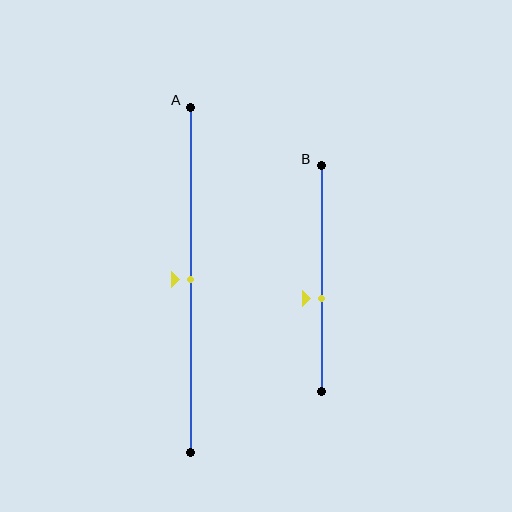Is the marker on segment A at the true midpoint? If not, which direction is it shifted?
Yes, the marker on segment A is at the true midpoint.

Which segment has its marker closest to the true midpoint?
Segment A has its marker closest to the true midpoint.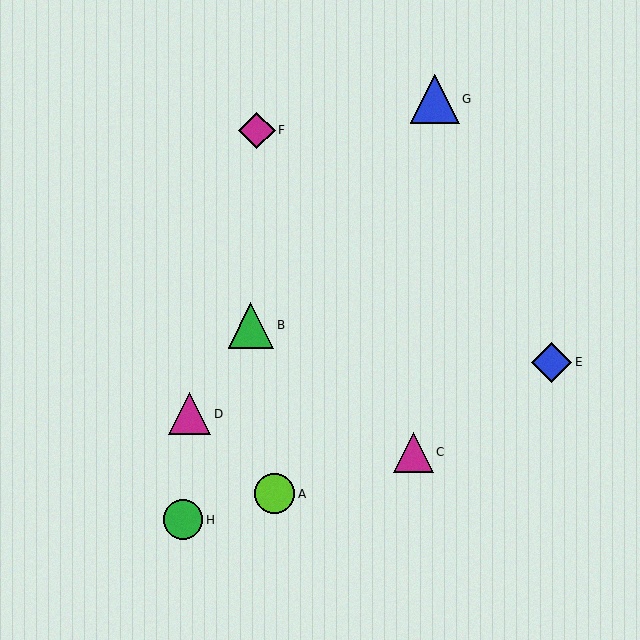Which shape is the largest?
The blue triangle (labeled G) is the largest.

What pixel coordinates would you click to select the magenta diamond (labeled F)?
Click at (257, 130) to select the magenta diamond F.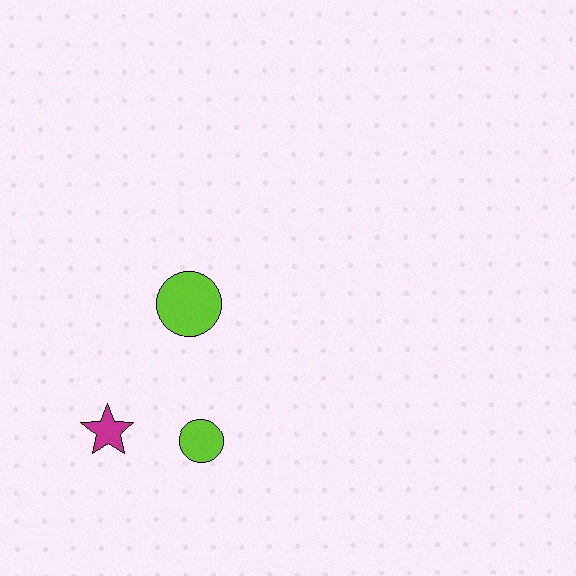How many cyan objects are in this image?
There are no cyan objects.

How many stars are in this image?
There is 1 star.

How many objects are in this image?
There are 3 objects.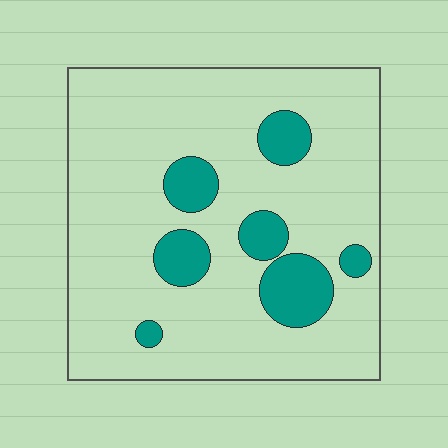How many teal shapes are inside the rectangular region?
7.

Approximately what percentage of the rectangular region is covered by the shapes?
Approximately 15%.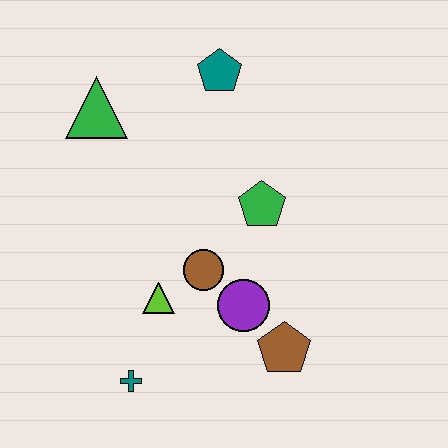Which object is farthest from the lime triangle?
The teal pentagon is farthest from the lime triangle.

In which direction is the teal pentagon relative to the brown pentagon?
The teal pentagon is above the brown pentagon.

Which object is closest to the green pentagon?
The brown circle is closest to the green pentagon.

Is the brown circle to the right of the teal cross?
Yes